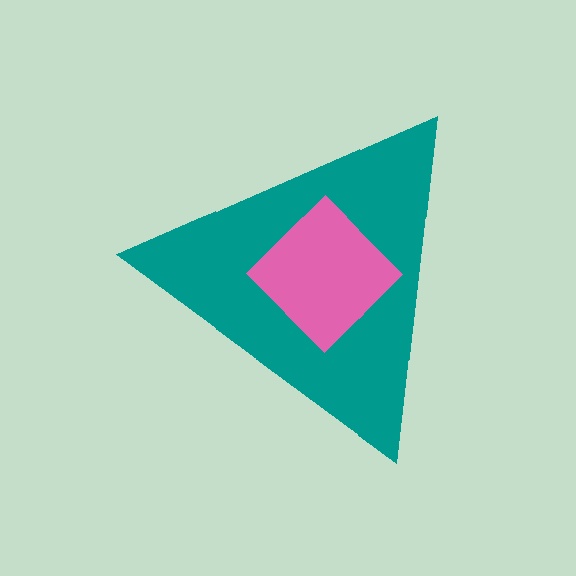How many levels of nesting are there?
2.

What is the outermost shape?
The teal triangle.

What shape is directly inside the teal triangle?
The pink diamond.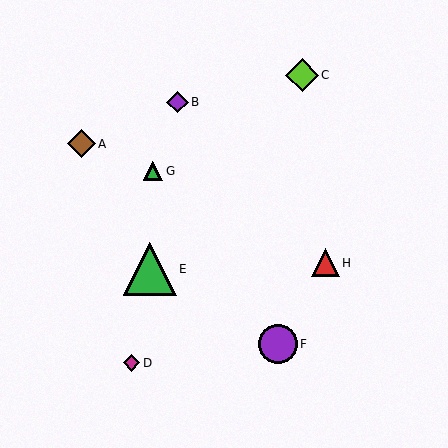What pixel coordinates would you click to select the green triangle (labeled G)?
Click at (153, 171) to select the green triangle G.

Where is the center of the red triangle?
The center of the red triangle is at (326, 263).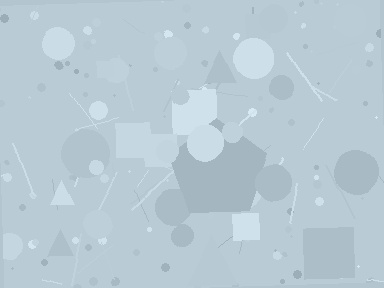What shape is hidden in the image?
A pentagon is hidden in the image.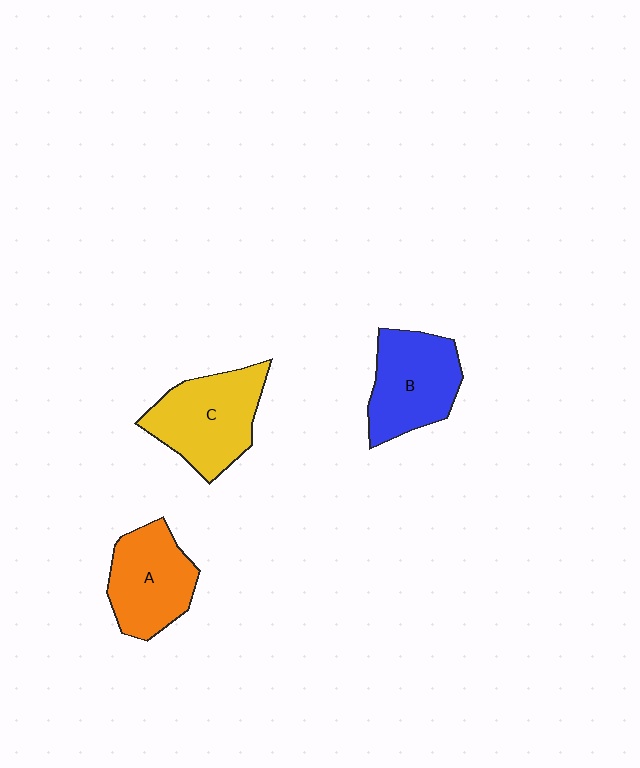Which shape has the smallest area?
Shape A (orange).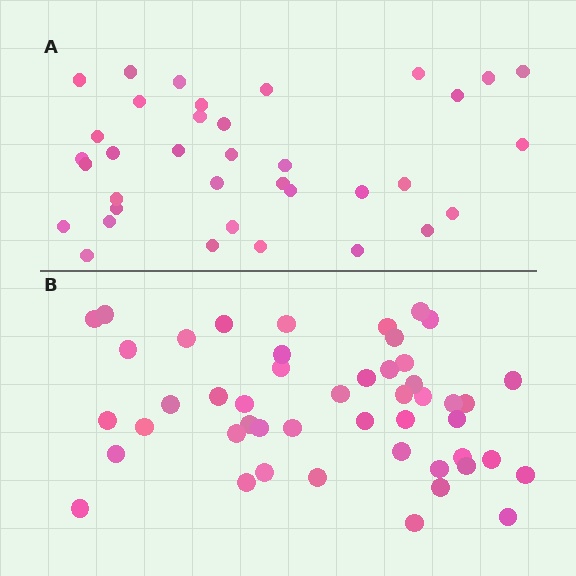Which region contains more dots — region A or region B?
Region B (the bottom region) has more dots.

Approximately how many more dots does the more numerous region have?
Region B has roughly 12 or so more dots than region A.